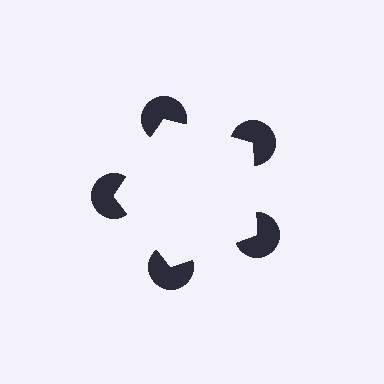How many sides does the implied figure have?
5 sides.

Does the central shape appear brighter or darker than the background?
It typically appears slightly brighter than the background, even though no actual brightness change is drawn.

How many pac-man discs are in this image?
There are 5 — one at each vertex of the illusory pentagon.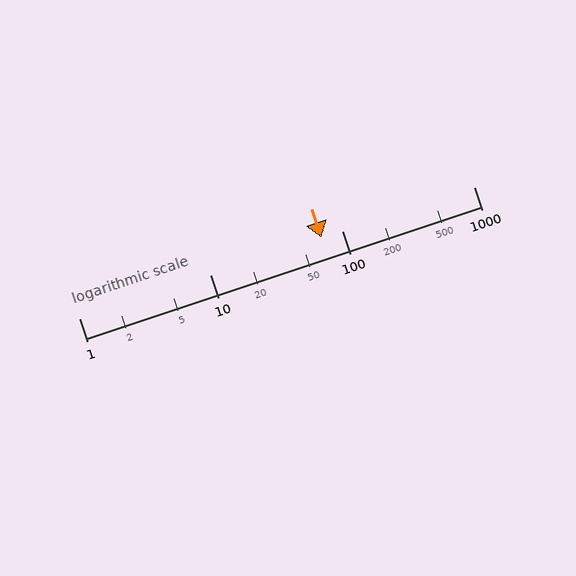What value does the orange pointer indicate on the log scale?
The pointer indicates approximately 70.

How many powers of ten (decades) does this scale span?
The scale spans 3 decades, from 1 to 1000.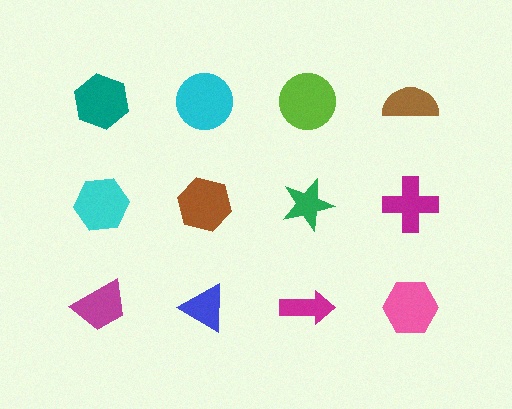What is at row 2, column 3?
A green star.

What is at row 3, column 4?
A pink hexagon.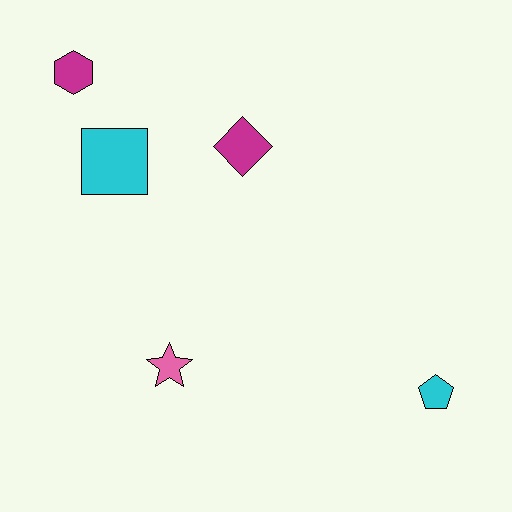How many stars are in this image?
There is 1 star.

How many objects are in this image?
There are 5 objects.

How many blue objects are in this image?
There are no blue objects.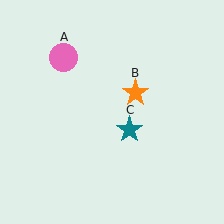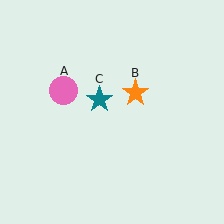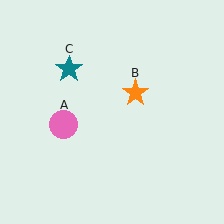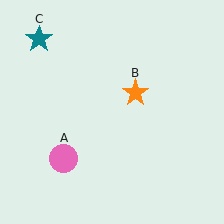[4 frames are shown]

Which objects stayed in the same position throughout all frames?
Orange star (object B) remained stationary.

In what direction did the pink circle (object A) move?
The pink circle (object A) moved down.